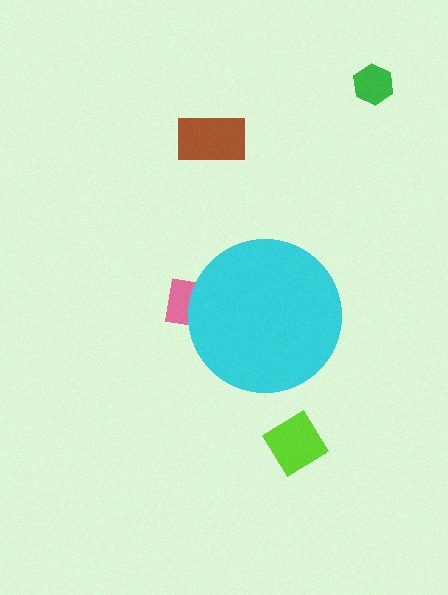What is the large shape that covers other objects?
A cyan circle.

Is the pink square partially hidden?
Yes, the pink square is partially hidden behind the cyan circle.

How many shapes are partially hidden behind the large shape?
1 shape is partially hidden.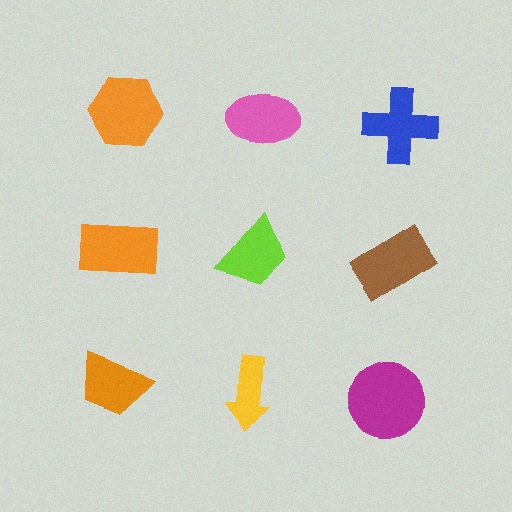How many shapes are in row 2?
3 shapes.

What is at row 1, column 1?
An orange hexagon.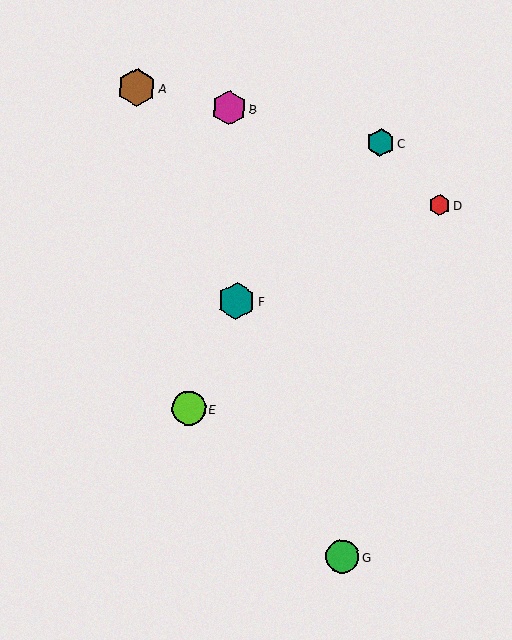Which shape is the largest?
The brown hexagon (labeled A) is the largest.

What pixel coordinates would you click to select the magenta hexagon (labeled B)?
Click at (229, 108) to select the magenta hexagon B.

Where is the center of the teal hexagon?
The center of the teal hexagon is at (236, 301).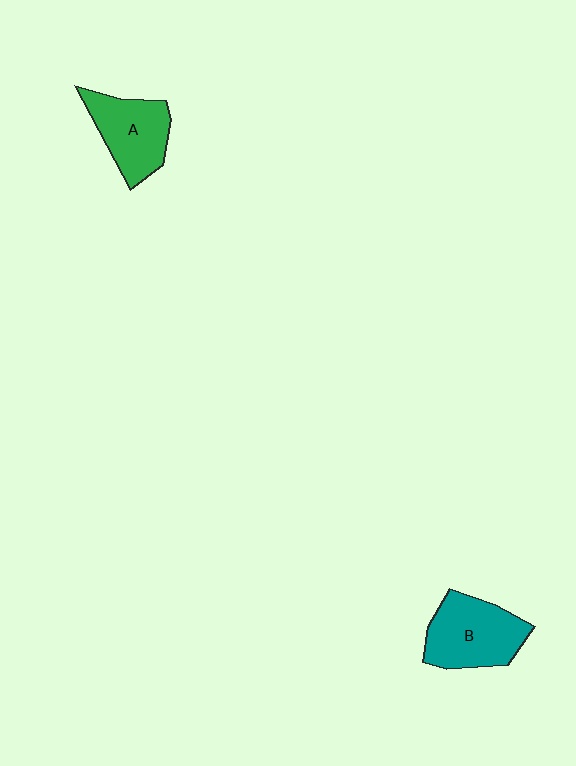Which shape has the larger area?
Shape B (teal).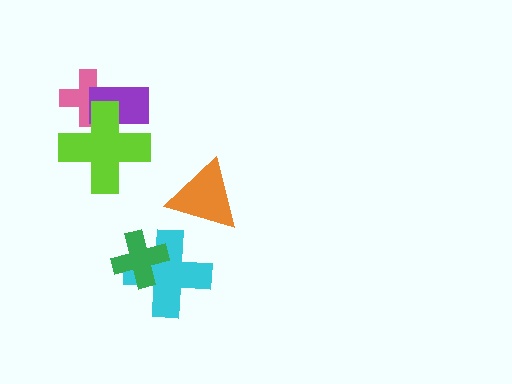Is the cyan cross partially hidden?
Yes, it is partially covered by another shape.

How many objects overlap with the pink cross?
2 objects overlap with the pink cross.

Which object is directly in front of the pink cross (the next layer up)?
The purple rectangle is directly in front of the pink cross.